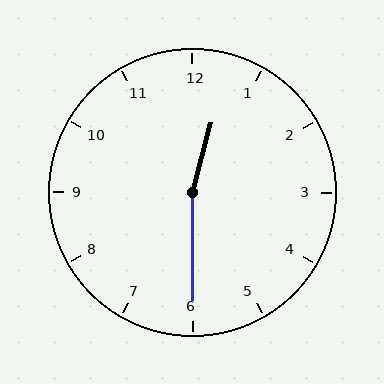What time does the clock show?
12:30.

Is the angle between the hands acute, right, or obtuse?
It is obtuse.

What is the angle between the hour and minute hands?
Approximately 165 degrees.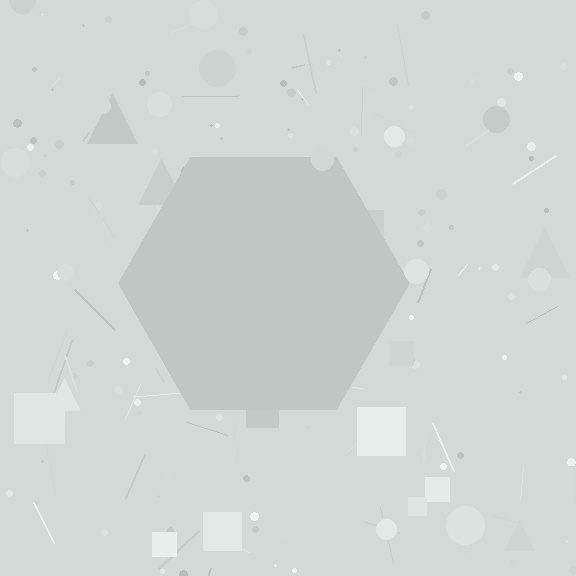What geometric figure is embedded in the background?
A hexagon is embedded in the background.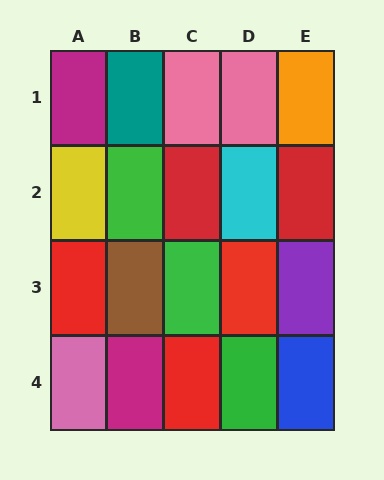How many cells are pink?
3 cells are pink.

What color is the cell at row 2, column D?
Cyan.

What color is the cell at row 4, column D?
Green.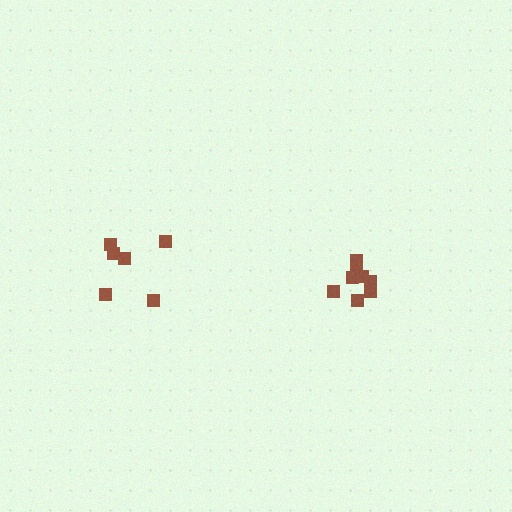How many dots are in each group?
Group 1: 6 dots, Group 2: 8 dots (14 total).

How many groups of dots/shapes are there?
There are 2 groups.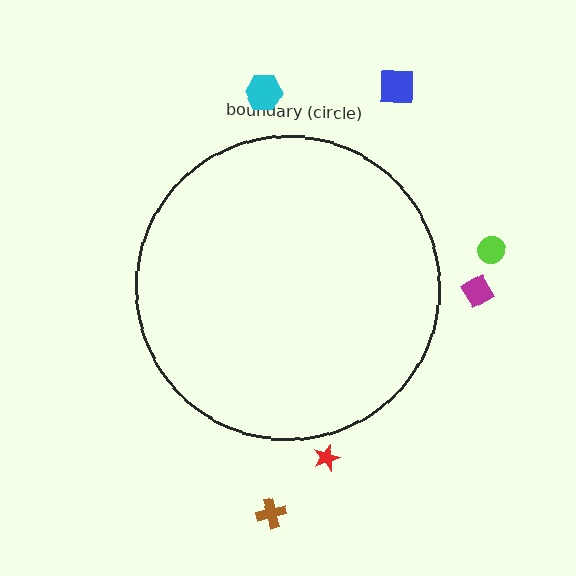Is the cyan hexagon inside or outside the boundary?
Outside.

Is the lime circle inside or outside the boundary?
Outside.